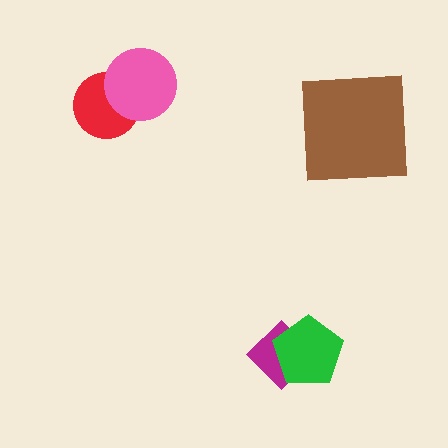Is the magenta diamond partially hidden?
Yes, it is partially covered by another shape.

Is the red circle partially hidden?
Yes, it is partially covered by another shape.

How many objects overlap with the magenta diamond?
1 object overlaps with the magenta diamond.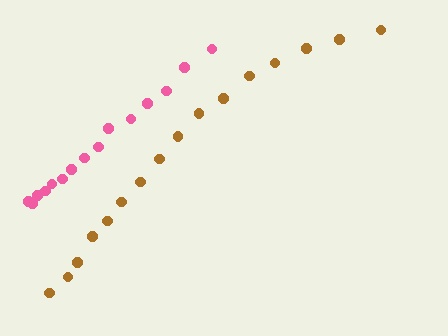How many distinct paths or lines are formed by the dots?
There are 2 distinct paths.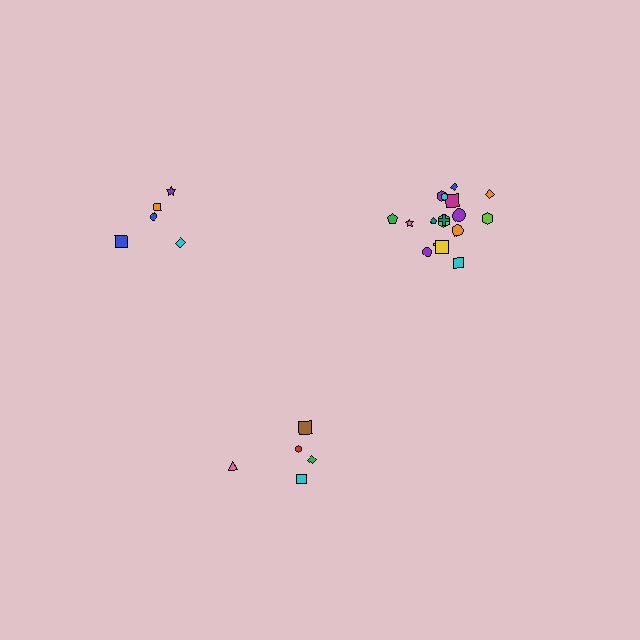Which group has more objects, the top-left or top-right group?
The top-right group.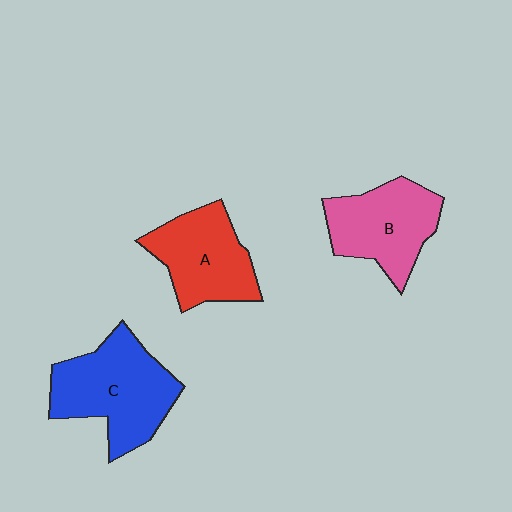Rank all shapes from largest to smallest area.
From largest to smallest: C (blue), B (pink), A (red).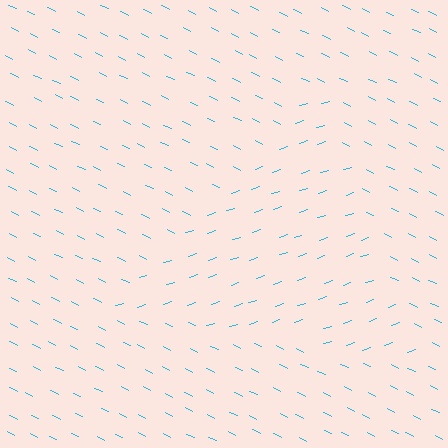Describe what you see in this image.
The image is filled with small cyan line segments. A triangle region in the image has lines oriented differently from the surrounding lines, creating a visible texture boundary.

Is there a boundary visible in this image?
Yes, there is a texture boundary formed by a change in line orientation.